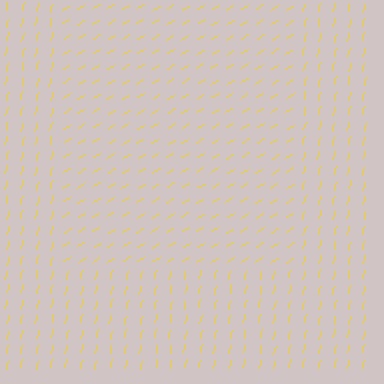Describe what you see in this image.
The image is filled with small yellow line segments. A rectangle region in the image has lines oriented differently from the surrounding lines, creating a visible texture boundary.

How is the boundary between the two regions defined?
The boundary is defined purely by a change in line orientation (approximately 45 degrees difference). All lines are the same color and thickness.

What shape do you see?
I see a rectangle.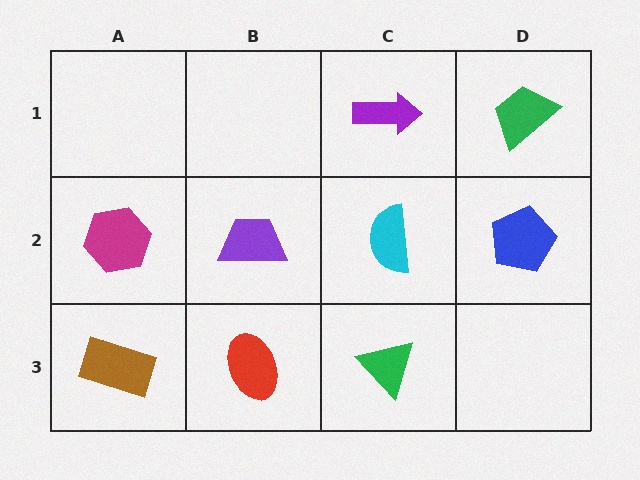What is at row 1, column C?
A purple arrow.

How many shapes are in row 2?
4 shapes.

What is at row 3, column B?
A red ellipse.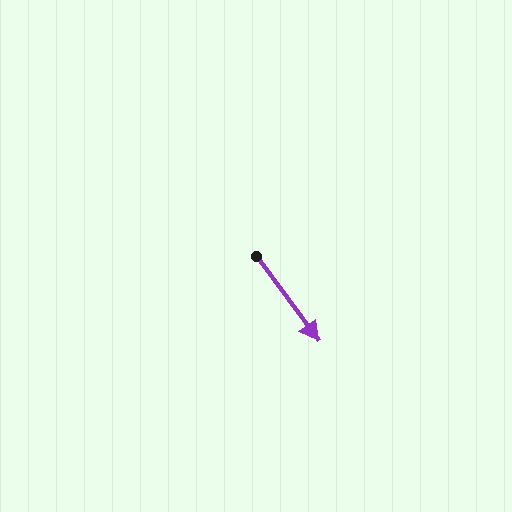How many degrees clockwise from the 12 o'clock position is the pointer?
Approximately 144 degrees.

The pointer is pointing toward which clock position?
Roughly 5 o'clock.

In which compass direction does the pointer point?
Southeast.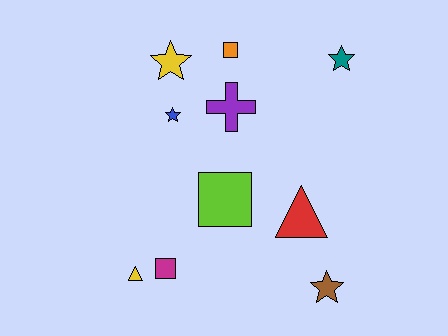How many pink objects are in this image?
There are no pink objects.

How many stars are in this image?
There are 4 stars.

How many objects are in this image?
There are 10 objects.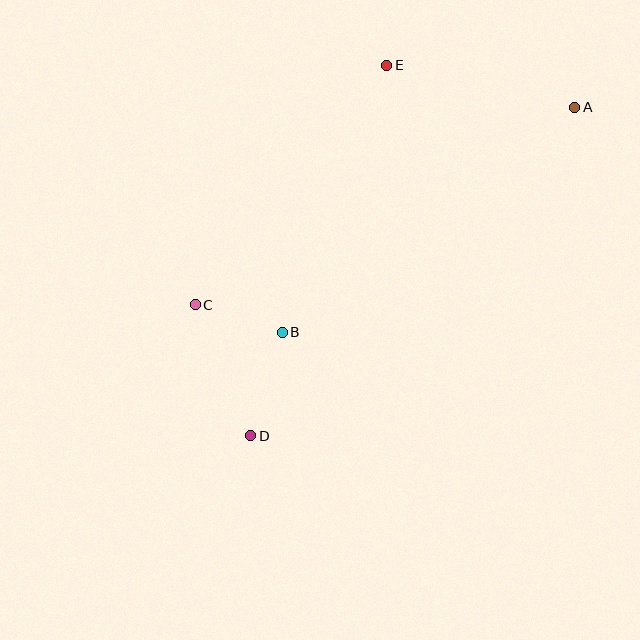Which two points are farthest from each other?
Points A and D are farthest from each other.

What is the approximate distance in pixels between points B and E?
The distance between B and E is approximately 287 pixels.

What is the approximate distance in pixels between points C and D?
The distance between C and D is approximately 143 pixels.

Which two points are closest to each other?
Points B and C are closest to each other.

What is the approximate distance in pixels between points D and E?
The distance between D and E is approximately 395 pixels.